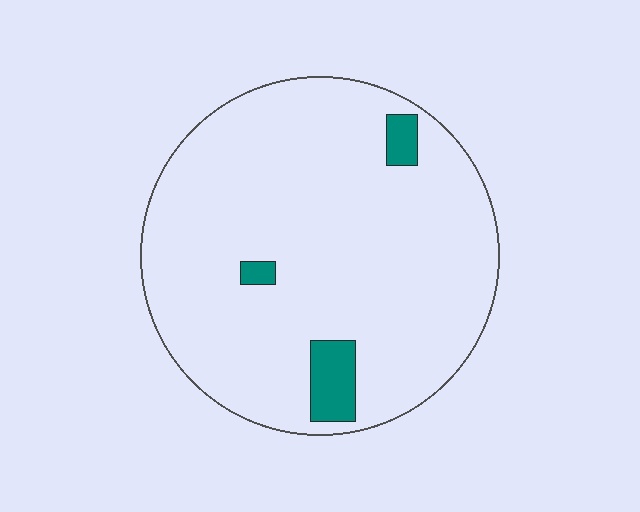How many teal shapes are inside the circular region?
3.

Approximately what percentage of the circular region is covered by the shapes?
Approximately 5%.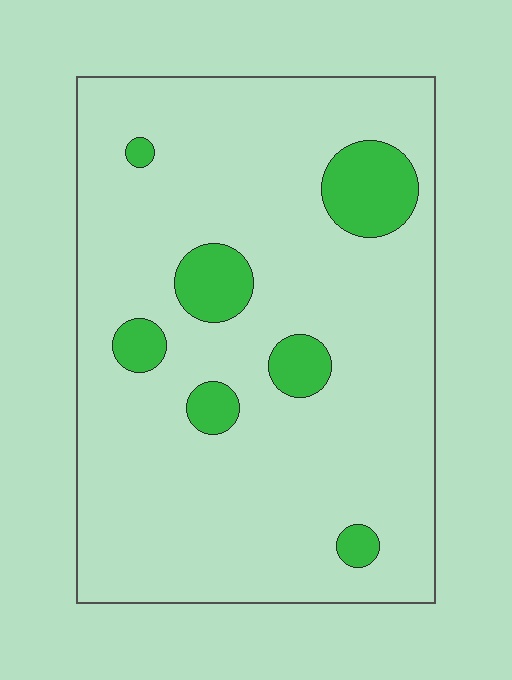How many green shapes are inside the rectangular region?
7.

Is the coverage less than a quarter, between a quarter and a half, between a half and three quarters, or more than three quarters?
Less than a quarter.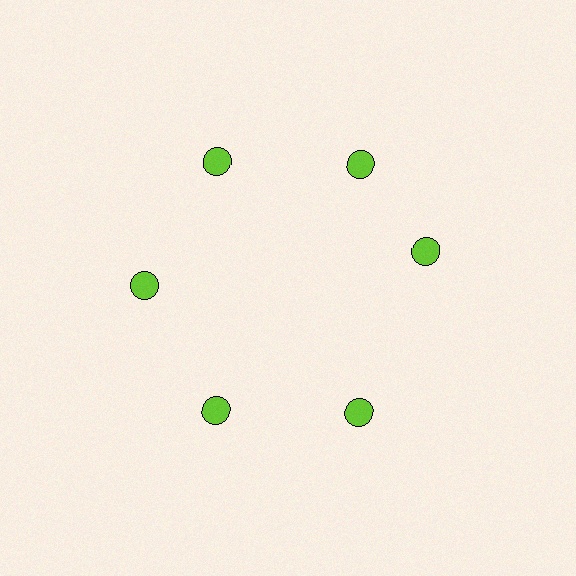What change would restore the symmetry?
The symmetry would be restored by rotating it back into even spacing with its neighbors so that all 6 circles sit at equal angles and equal distance from the center.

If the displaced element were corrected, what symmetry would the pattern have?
It would have 6-fold rotational symmetry — the pattern would map onto itself every 60 degrees.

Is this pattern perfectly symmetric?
No. The 6 lime circles are arranged in a ring, but one element near the 3 o'clock position is rotated out of alignment along the ring, breaking the 6-fold rotational symmetry.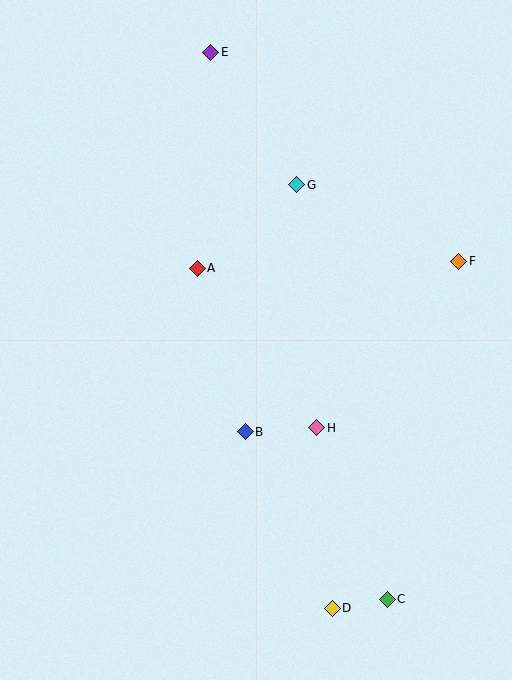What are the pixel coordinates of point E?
Point E is at (211, 52).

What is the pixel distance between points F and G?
The distance between F and G is 179 pixels.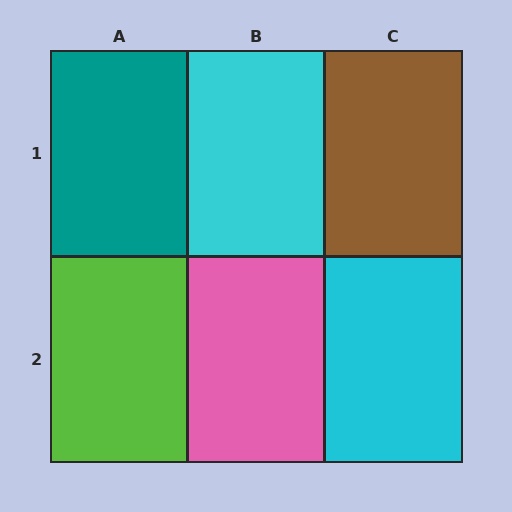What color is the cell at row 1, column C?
Brown.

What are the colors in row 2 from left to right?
Lime, pink, cyan.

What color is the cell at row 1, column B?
Cyan.